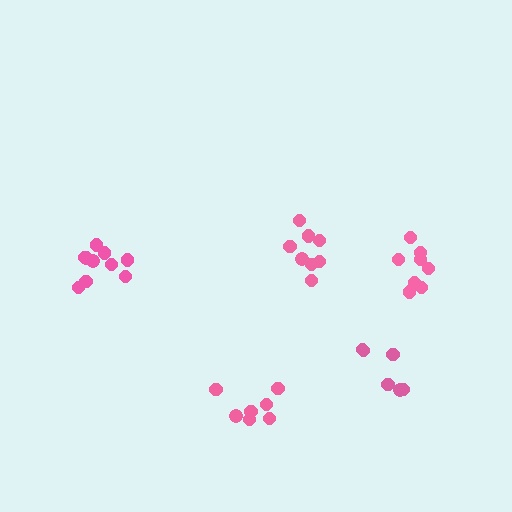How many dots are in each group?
Group 1: 8 dots, Group 2: 7 dots, Group 3: 10 dots, Group 4: 6 dots, Group 5: 8 dots (39 total).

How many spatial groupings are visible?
There are 5 spatial groupings.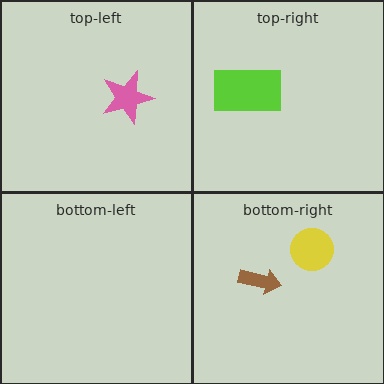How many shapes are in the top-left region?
1.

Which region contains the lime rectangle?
The top-right region.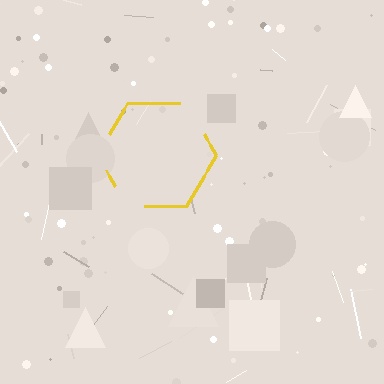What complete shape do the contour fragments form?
The contour fragments form a hexagon.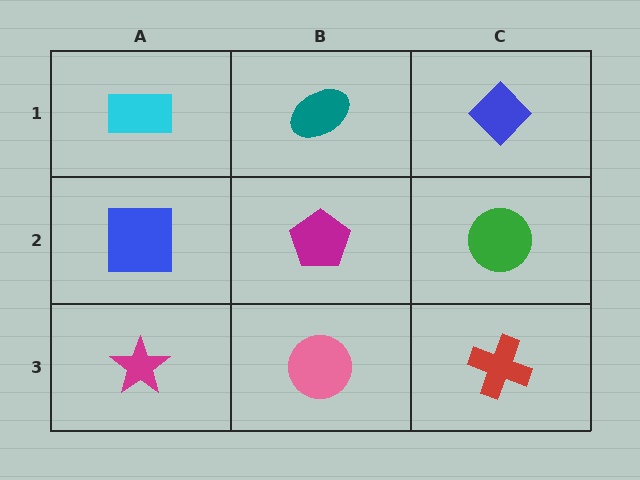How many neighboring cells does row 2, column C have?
3.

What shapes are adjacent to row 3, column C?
A green circle (row 2, column C), a pink circle (row 3, column B).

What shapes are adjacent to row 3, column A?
A blue square (row 2, column A), a pink circle (row 3, column B).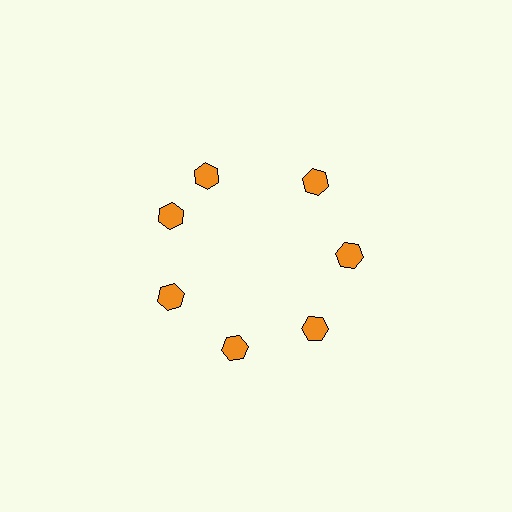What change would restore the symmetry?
The symmetry would be restored by rotating it back into even spacing with its neighbors so that all 7 hexagons sit at equal angles and equal distance from the center.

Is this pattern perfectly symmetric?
No. The 7 orange hexagons are arranged in a ring, but one element near the 12 o'clock position is rotated out of alignment along the ring, breaking the 7-fold rotational symmetry.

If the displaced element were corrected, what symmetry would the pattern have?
It would have 7-fold rotational symmetry — the pattern would map onto itself every 51 degrees.